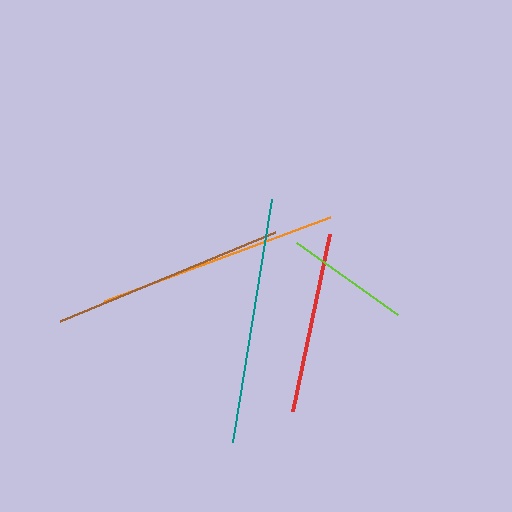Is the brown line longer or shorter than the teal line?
The teal line is longer than the brown line.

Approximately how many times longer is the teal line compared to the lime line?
The teal line is approximately 2.0 times the length of the lime line.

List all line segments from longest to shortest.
From longest to shortest: teal, orange, brown, red, lime.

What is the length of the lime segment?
The lime segment is approximately 124 pixels long.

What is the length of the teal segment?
The teal segment is approximately 246 pixels long.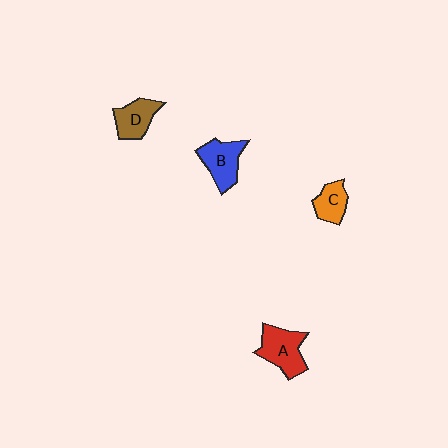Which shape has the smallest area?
Shape C (orange).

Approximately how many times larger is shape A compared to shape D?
Approximately 1.3 times.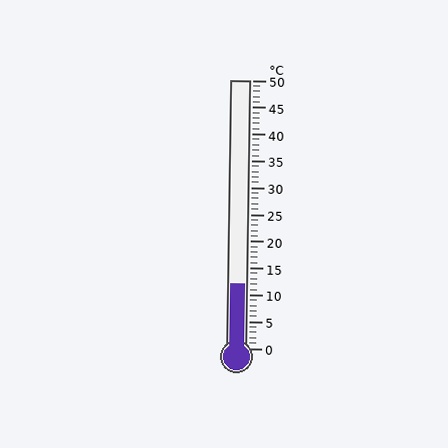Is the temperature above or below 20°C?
The temperature is below 20°C.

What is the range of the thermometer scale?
The thermometer scale ranges from 0°C to 50°C.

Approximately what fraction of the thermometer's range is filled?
The thermometer is filled to approximately 25% of its range.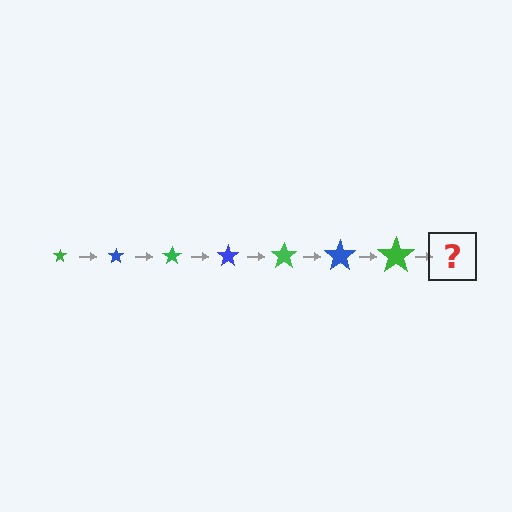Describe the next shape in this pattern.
It should be a blue star, larger than the previous one.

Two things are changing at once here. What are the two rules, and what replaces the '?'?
The two rules are that the star grows larger each step and the color cycles through green and blue. The '?' should be a blue star, larger than the previous one.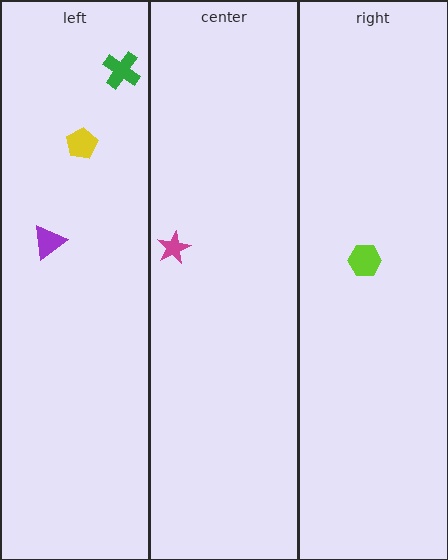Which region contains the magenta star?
The center region.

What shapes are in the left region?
The green cross, the yellow pentagon, the purple triangle.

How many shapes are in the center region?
1.